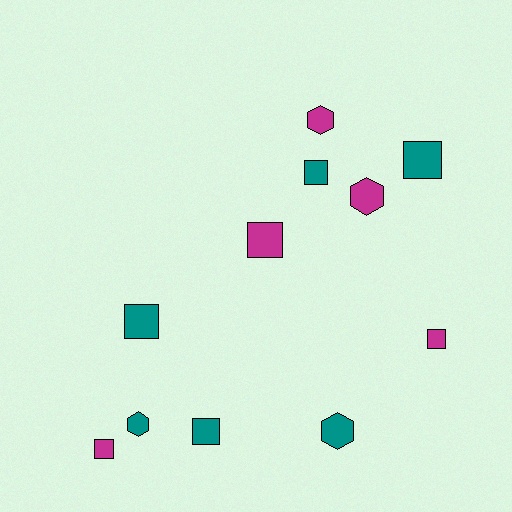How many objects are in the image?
There are 11 objects.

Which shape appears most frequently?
Square, with 7 objects.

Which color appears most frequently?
Teal, with 6 objects.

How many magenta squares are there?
There are 3 magenta squares.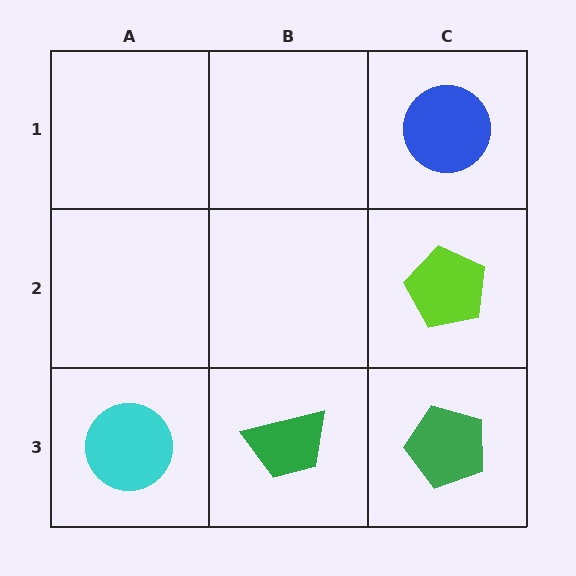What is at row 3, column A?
A cyan circle.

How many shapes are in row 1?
1 shape.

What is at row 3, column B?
A green trapezoid.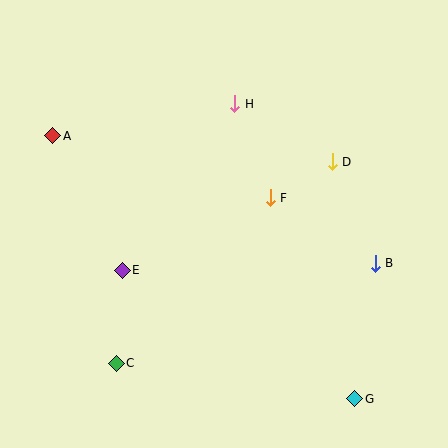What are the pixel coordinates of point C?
Point C is at (116, 363).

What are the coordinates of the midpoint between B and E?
The midpoint between B and E is at (249, 267).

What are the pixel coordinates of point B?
Point B is at (375, 263).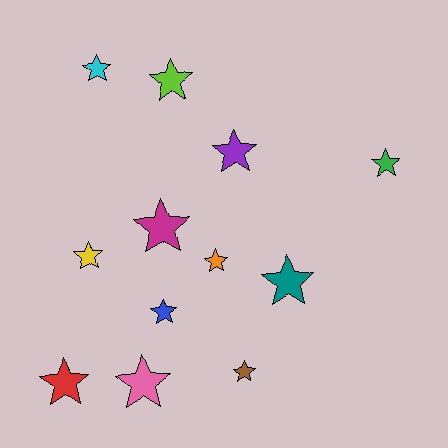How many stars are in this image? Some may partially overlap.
There are 12 stars.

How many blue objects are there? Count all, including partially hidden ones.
There is 1 blue object.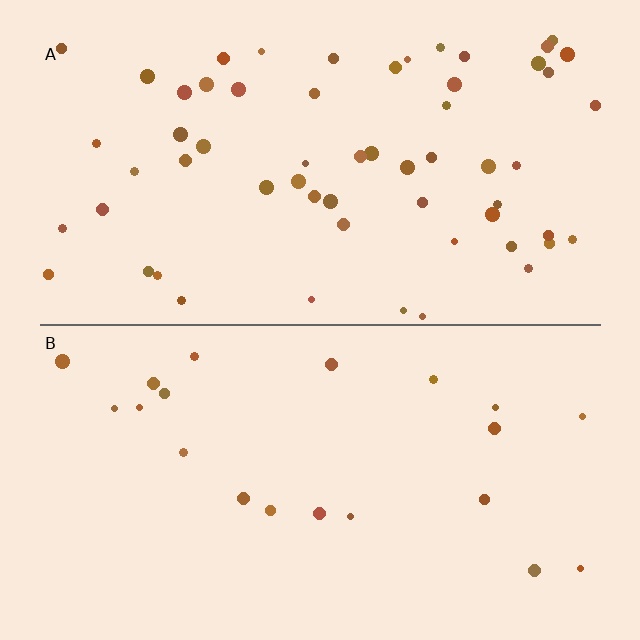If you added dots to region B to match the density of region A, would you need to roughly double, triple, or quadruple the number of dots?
Approximately triple.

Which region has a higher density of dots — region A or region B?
A (the top).